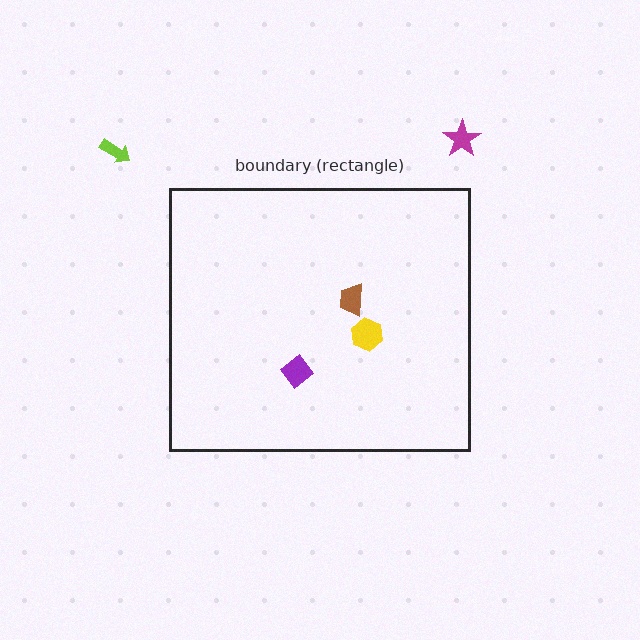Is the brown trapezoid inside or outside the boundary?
Inside.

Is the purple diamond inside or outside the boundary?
Inside.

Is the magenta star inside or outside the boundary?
Outside.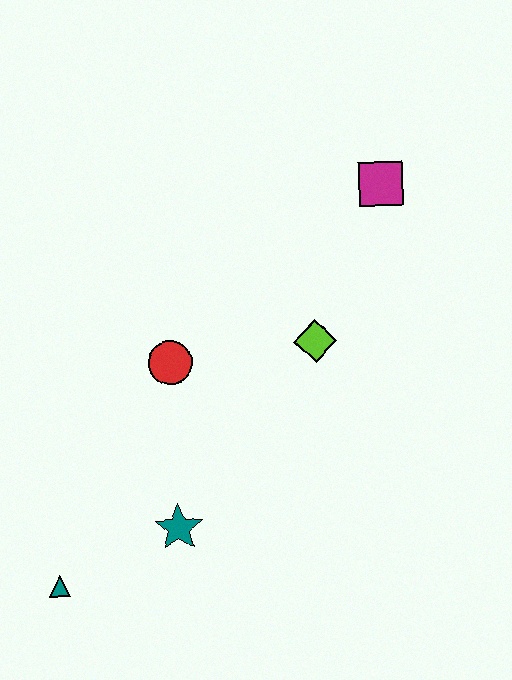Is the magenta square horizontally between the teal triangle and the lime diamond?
No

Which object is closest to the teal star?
The teal triangle is closest to the teal star.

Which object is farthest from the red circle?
The magenta square is farthest from the red circle.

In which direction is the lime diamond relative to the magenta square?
The lime diamond is below the magenta square.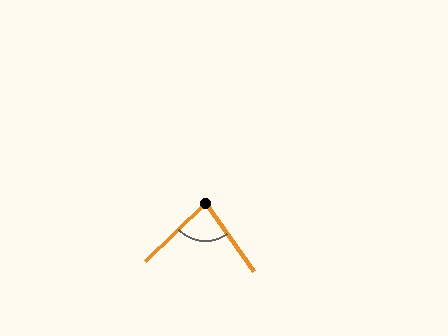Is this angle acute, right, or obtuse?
It is acute.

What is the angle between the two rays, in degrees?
Approximately 81 degrees.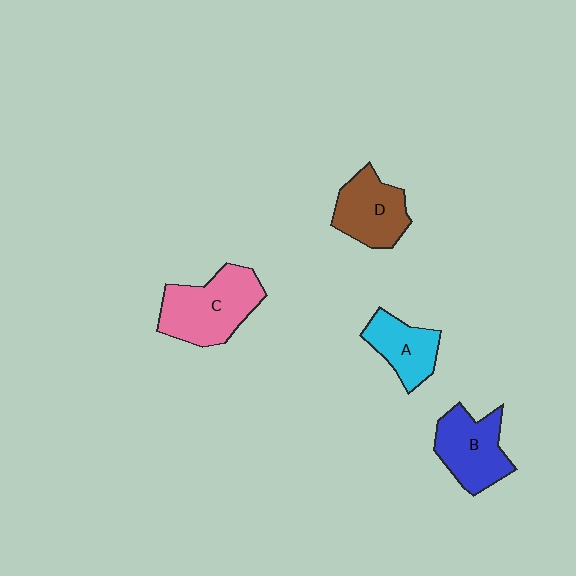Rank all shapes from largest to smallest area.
From largest to smallest: C (pink), B (blue), D (brown), A (cyan).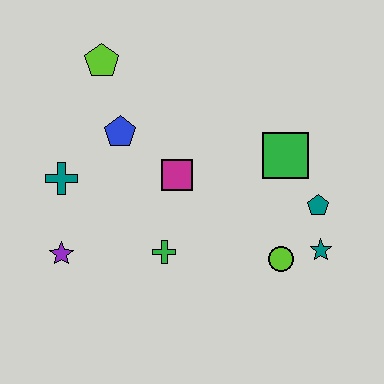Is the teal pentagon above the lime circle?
Yes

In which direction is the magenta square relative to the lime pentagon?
The magenta square is below the lime pentagon.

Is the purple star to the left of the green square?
Yes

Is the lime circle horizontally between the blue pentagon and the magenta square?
No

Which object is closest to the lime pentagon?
The blue pentagon is closest to the lime pentagon.